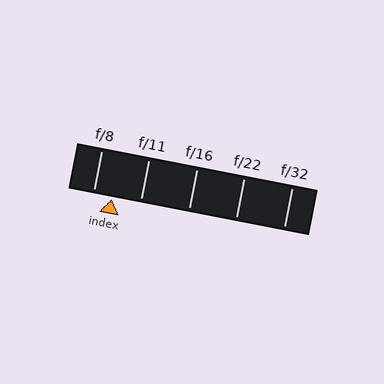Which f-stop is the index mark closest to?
The index mark is closest to f/8.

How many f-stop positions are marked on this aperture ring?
There are 5 f-stop positions marked.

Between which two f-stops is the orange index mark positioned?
The index mark is between f/8 and f/11.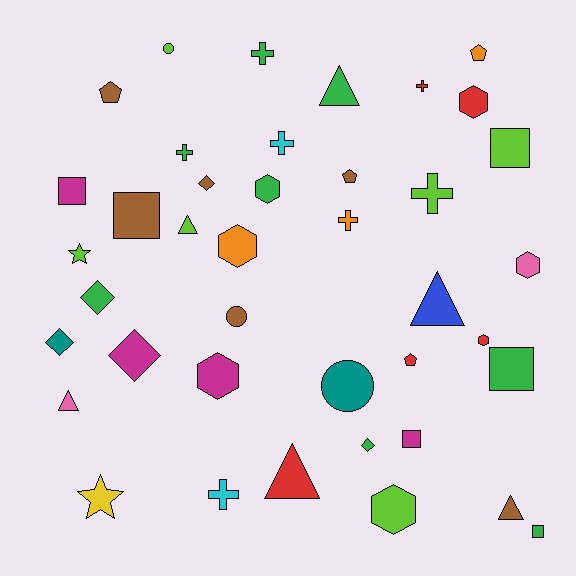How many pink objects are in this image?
There are 2 pink objects.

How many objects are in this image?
There are 40 objects.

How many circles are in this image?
There are 3 circles.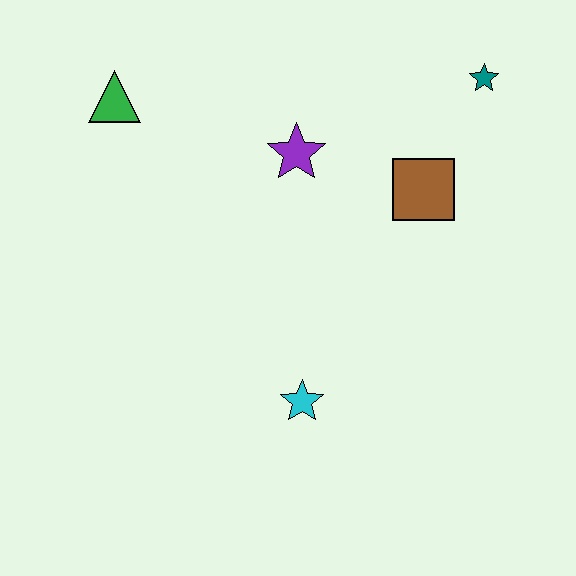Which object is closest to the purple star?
The brown square is closest to the purple star.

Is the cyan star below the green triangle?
Yes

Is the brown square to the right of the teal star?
No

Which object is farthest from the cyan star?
The teal star is farthest from the cyan star.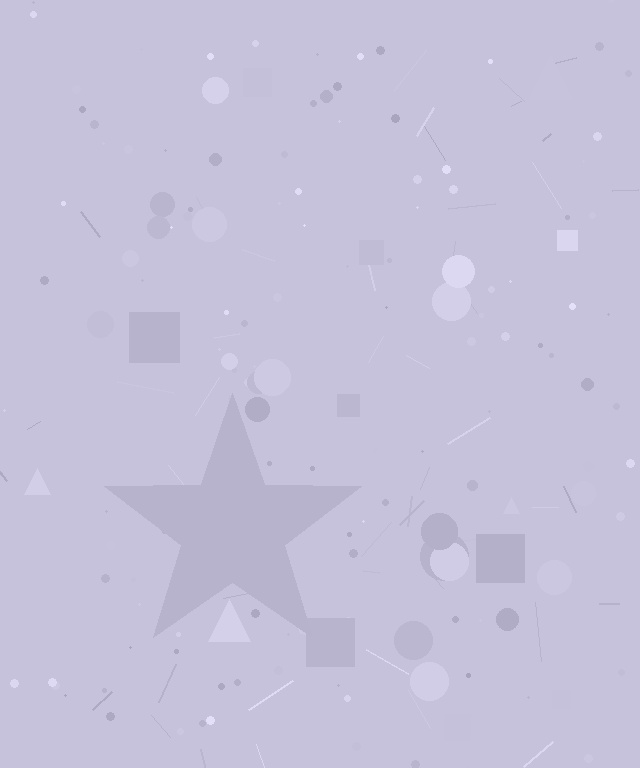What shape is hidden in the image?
A star is hidden in the image.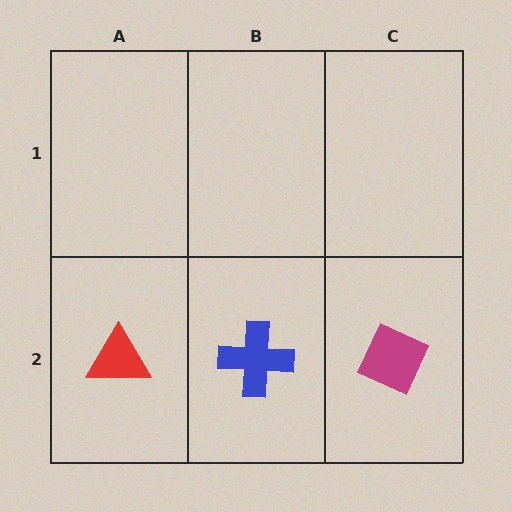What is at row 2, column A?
A red triangle.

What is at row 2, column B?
A blue cross.